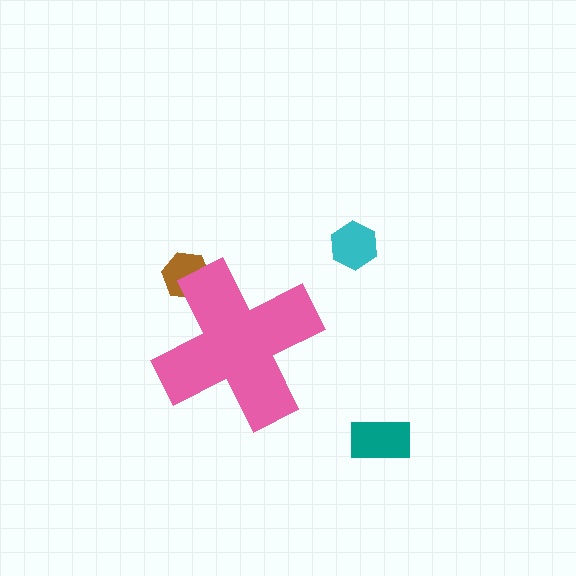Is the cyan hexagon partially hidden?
No, the cyan hexagon is fully visible.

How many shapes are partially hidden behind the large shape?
1 shape is partially hidden.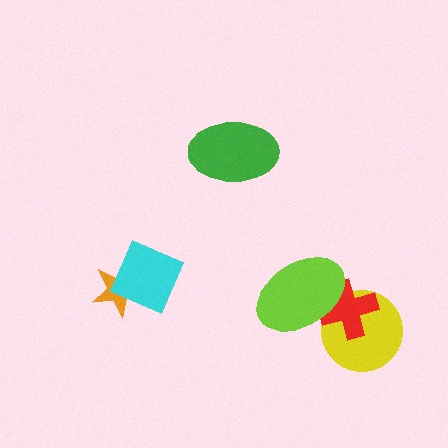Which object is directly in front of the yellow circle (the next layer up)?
The red cross is directly in front of the yellow circle.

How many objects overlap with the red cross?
2 objects overlap with the red cross.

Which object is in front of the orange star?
The cyan square is in front of the orange star.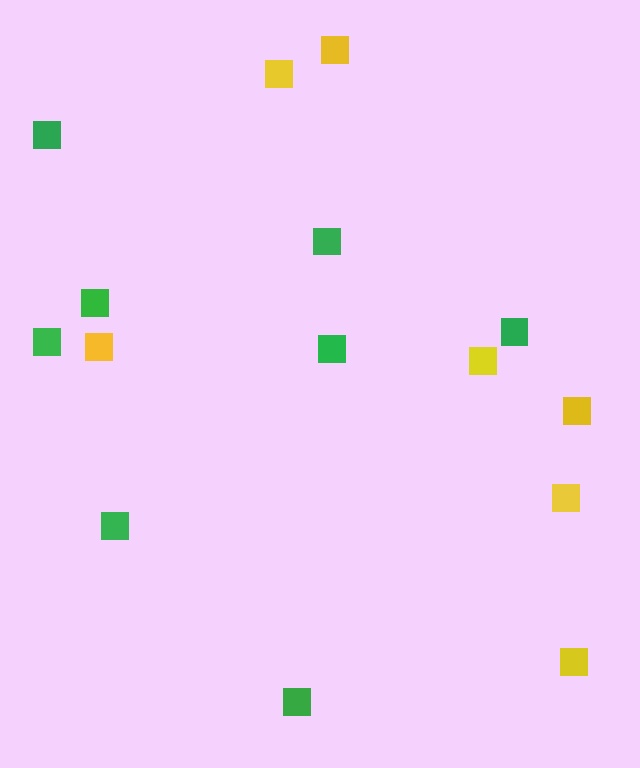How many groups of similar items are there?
There are 2 groups: one group of yellow squares (7) and one group of green squares (8).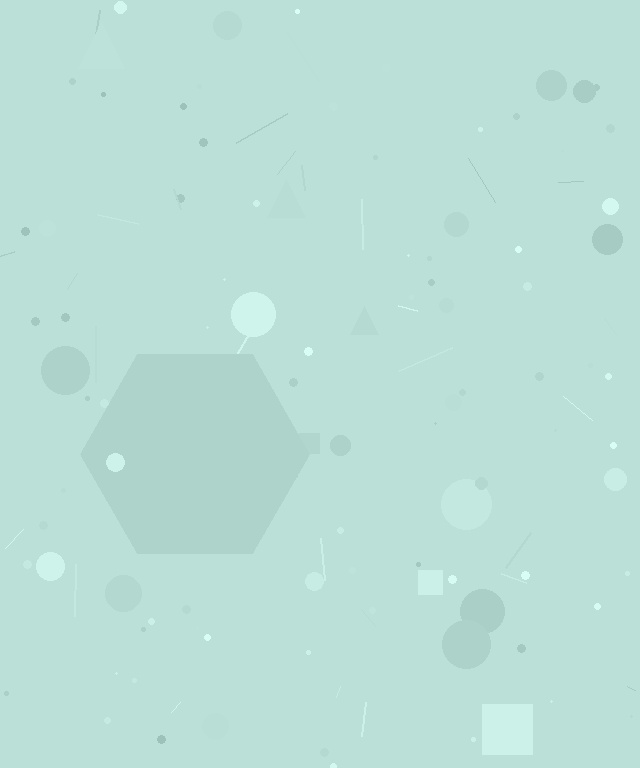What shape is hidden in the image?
A hexagon is hidden in the image.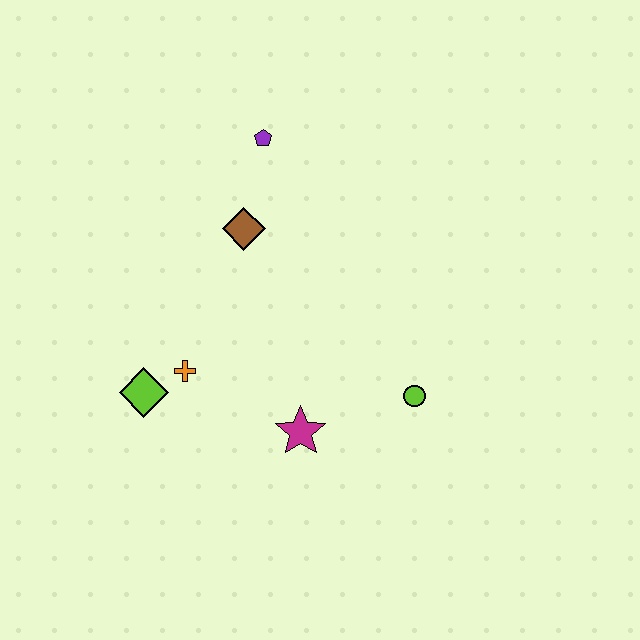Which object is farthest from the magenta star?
The purple pentagon is farthest from the magenta star.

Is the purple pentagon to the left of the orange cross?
No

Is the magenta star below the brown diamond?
Yes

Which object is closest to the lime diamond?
The orange cross is closest to the lime diamond.